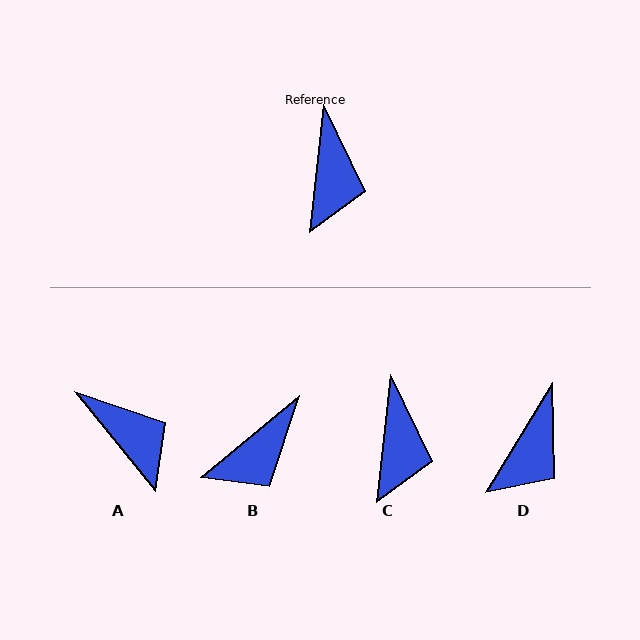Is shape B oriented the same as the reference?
No, it is off by about 44 degrees.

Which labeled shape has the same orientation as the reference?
C.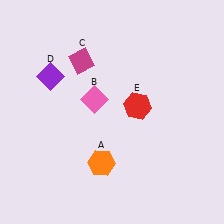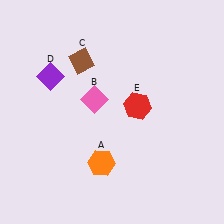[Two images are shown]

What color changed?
The diamond (C) changed from magenta in Image 1 to brown in Image 2.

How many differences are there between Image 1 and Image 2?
There is 1 difference between the two images.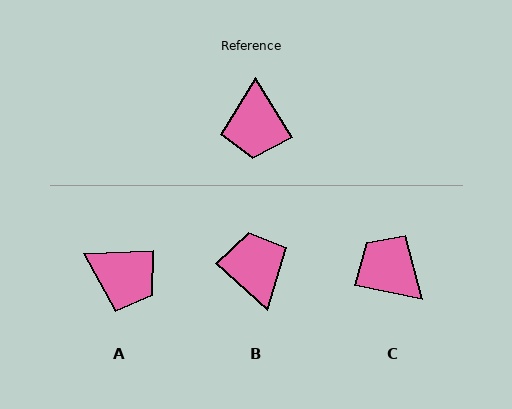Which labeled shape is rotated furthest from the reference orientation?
B, about 165 degrees away.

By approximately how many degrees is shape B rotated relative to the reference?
Approximately 165 degrees clockwise.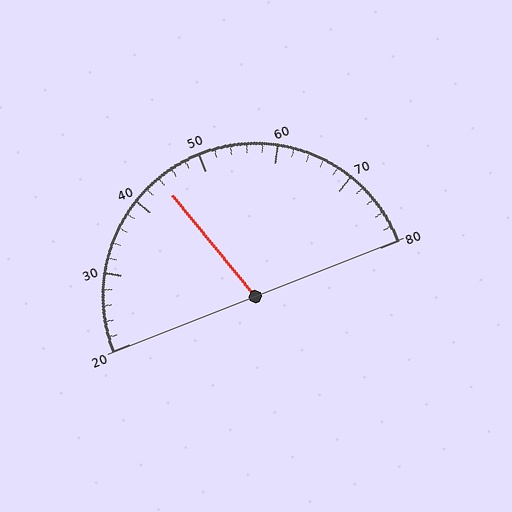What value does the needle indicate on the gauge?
The needle indicates approximately 44.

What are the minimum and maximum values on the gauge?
The gauge ranges from 20 to 80.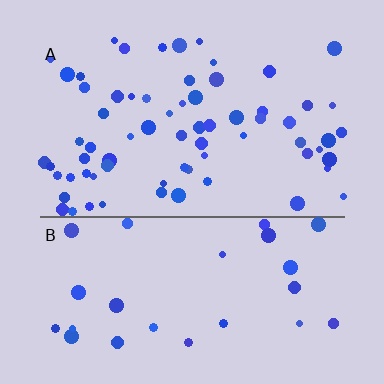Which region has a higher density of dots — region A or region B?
A (the top).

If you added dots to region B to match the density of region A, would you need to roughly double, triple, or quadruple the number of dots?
Approximately double.